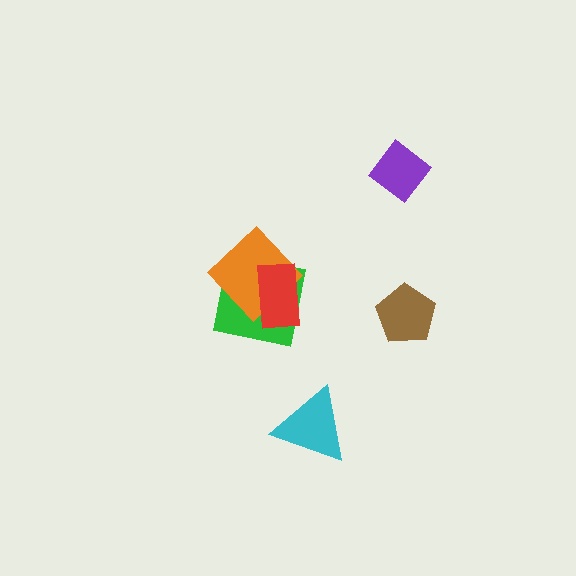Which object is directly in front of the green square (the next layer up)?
The orange diamond is directly in front of the green square.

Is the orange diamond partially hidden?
Yes, it is partially covered by another shape.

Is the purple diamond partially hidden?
No, no other shape covers it.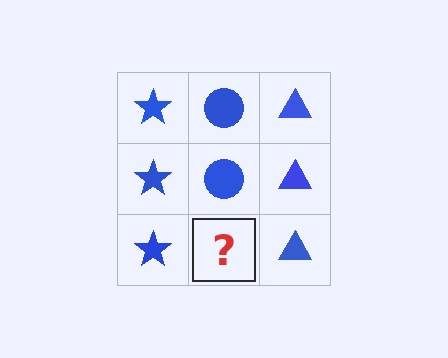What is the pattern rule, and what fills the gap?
The rule is that each column has a consistent shape. The gap should be filled with a blue circle.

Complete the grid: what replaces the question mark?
The question mark should be replaced with a blue circle.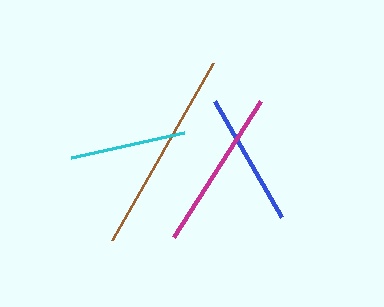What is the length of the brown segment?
The brown segment is approximately 203 pixels long.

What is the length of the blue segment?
The blue segment is approximately 134 pixels long.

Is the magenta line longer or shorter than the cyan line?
The magenta line is longer than the cyan line.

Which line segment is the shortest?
The cyan line is the shortest at approximately 116 pixels.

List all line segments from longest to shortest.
From longest to shortest: brown, magenta, blue, cyan.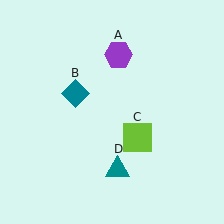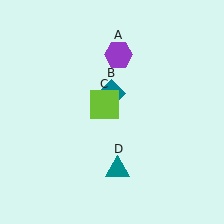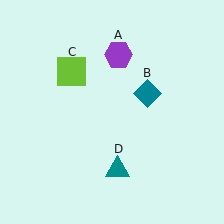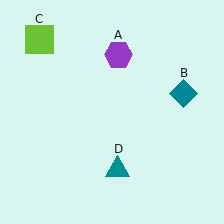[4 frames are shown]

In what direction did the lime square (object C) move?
The lime square (object C) moved up and to the left.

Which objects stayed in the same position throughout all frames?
Purple hexagon (object A) and teal triangle (object D) remained stationary.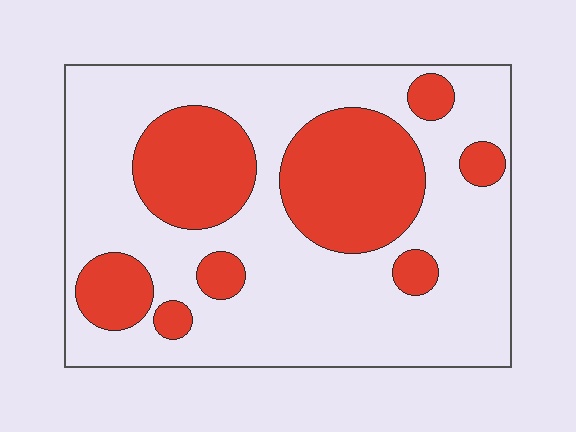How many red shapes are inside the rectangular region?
8.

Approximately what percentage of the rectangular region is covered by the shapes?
Approximately 30%.